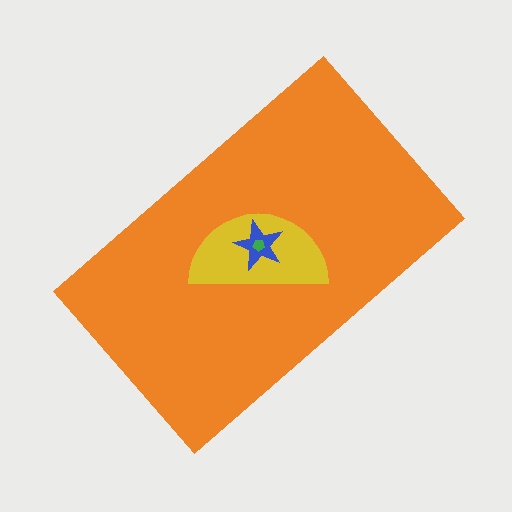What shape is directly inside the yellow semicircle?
The blue star.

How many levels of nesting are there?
4.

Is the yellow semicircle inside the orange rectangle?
Yes.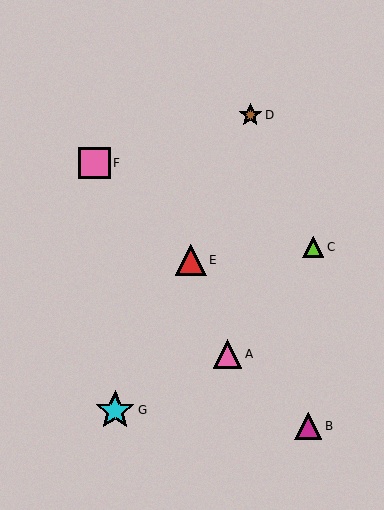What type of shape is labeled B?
Shape B is a magenta triangle.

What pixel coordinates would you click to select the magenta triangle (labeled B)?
Click at (308, 426) to select the magenta triangle B.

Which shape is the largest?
The cyan star (labeled G) is the largest.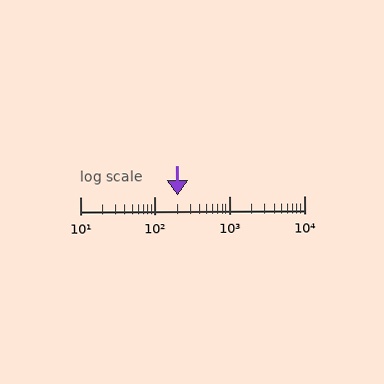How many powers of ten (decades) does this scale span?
The scale spans 3 decades, from 10 to 10000.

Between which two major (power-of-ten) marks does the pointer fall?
The pointer is between 100 and 1000.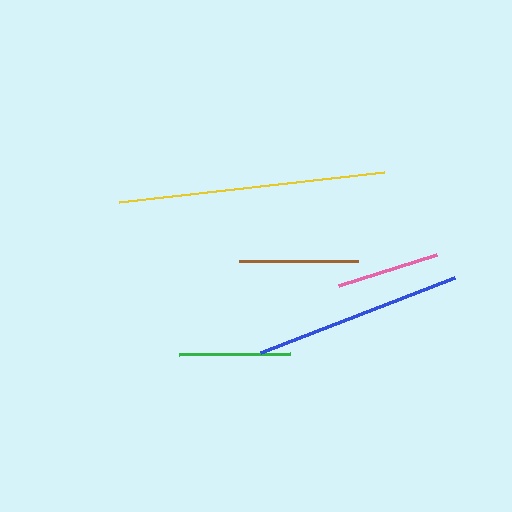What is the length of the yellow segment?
The yellow segment is approximately 267 pixels long.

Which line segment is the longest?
The yellow line is the longest at approximately 267 pixels.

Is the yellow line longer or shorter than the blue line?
The yellow line is longer than the blue line.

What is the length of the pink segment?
The pink segment is approximately 103 pixels long.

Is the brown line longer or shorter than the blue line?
The blue line is longer than the brown line.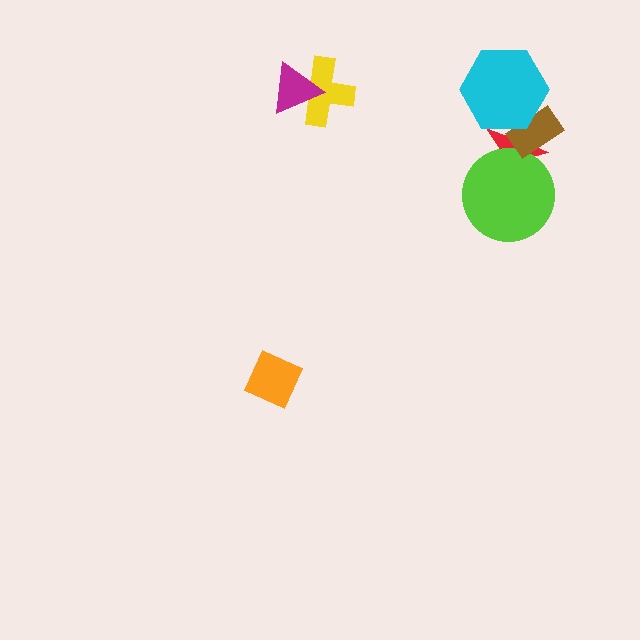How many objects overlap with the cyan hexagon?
2 objects overlap with the cyan hexagon.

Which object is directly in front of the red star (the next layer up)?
The lime circle is directly in front of the red star.